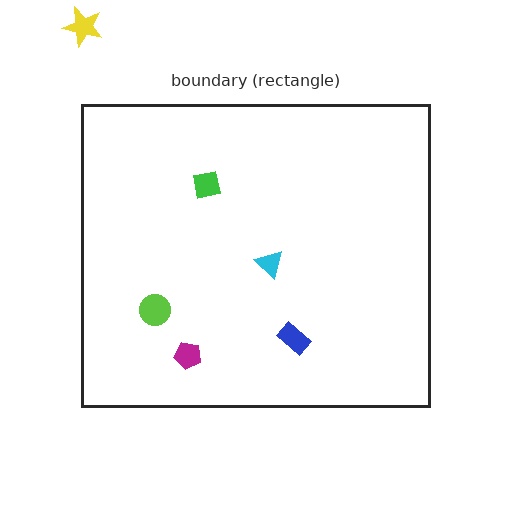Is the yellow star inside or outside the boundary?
Outside.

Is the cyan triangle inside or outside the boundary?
Inside.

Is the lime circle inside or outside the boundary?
Inside.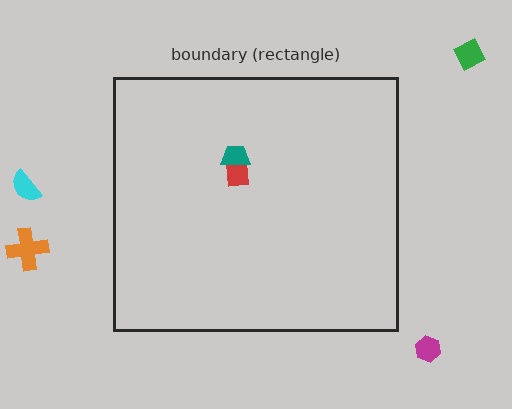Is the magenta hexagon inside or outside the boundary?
Outside.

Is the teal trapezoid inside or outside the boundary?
Inside.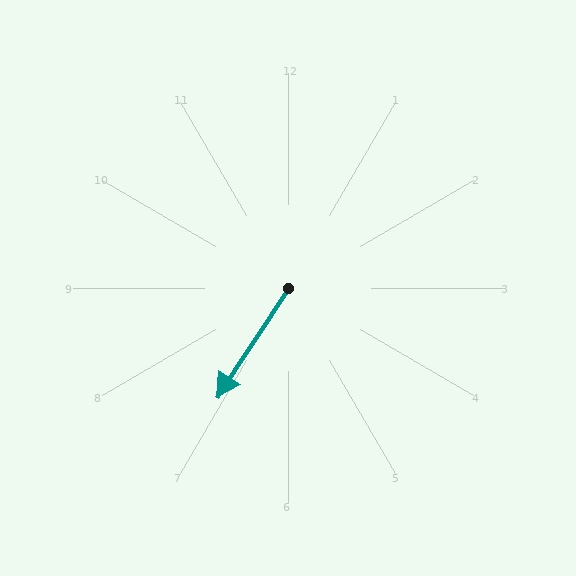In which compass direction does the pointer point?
Southwest.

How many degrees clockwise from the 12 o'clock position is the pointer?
Approximately 213 degrees.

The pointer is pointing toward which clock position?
Roughly 7 o'clock.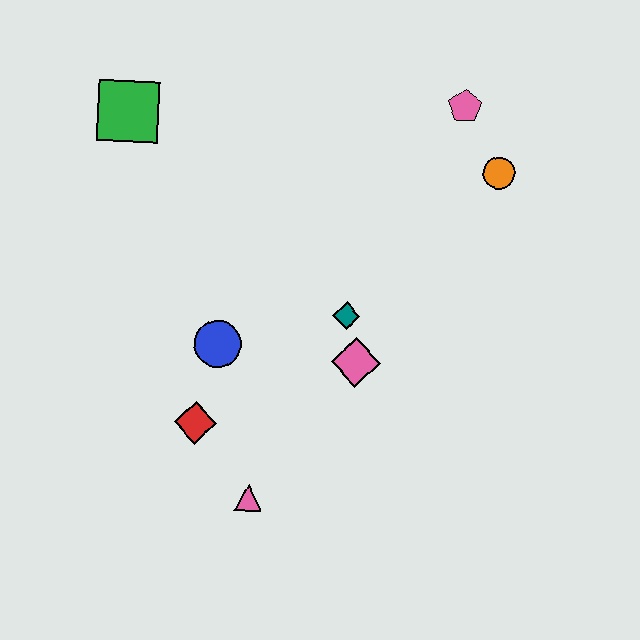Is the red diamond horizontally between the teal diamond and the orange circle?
No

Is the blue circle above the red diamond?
Yes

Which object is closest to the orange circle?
The pink pentagon is closest to the orange circle.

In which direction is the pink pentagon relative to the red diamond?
The pink pentagon is above the red diamond.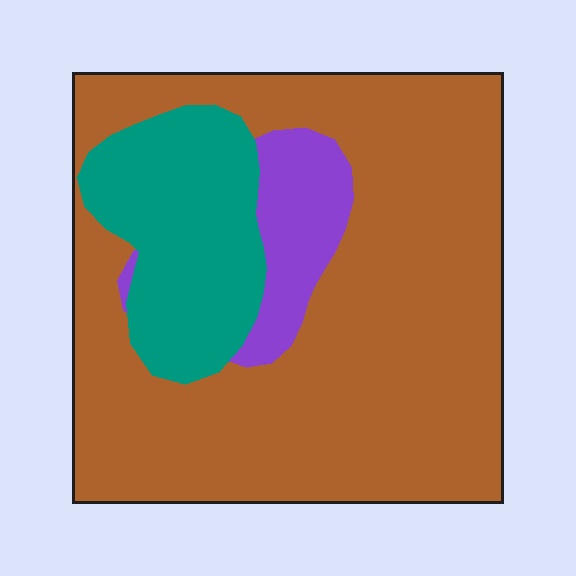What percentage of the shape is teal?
Teal takes up about one fifth (1/5) of the shape.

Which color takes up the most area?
Brown, at roughly 70%.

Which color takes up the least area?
Purple, at roughly 10%.